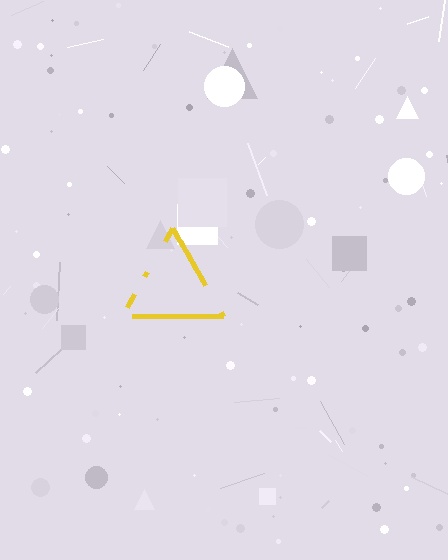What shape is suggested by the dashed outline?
The dashed outline suggests a triangle.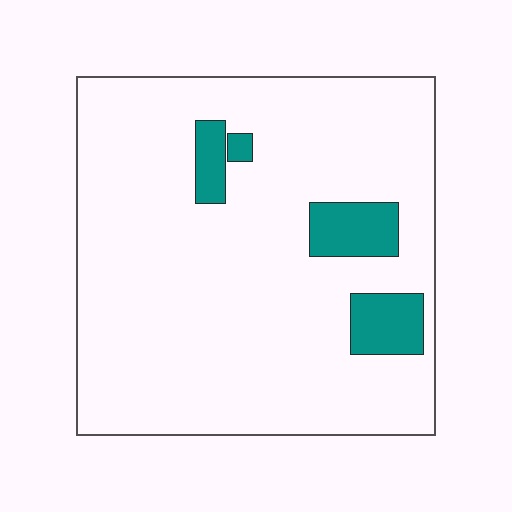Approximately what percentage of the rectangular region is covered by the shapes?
Approximately 10%.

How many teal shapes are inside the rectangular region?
4.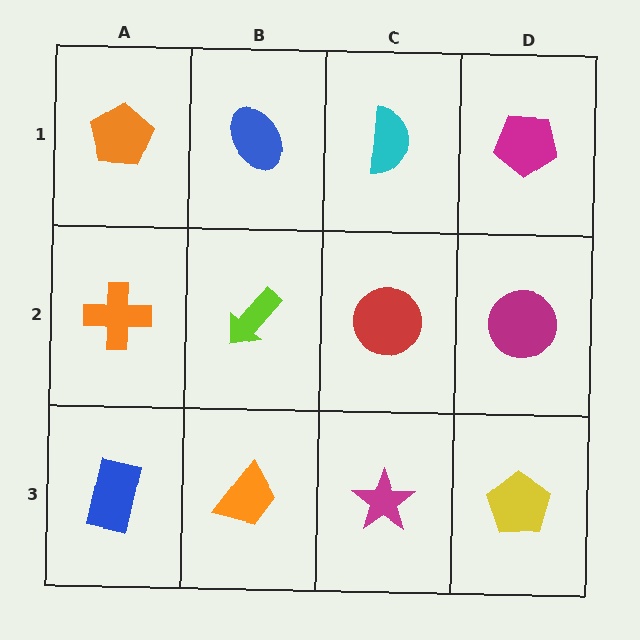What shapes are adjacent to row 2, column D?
A magenta pentagon (row 1, column D), a yellow pentagon (row 3, column D), a red circle (row 2, column C).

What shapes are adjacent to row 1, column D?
A magenta circle (row 2, column D), a cyan semicircle (row 1, column C).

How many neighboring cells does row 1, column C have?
3.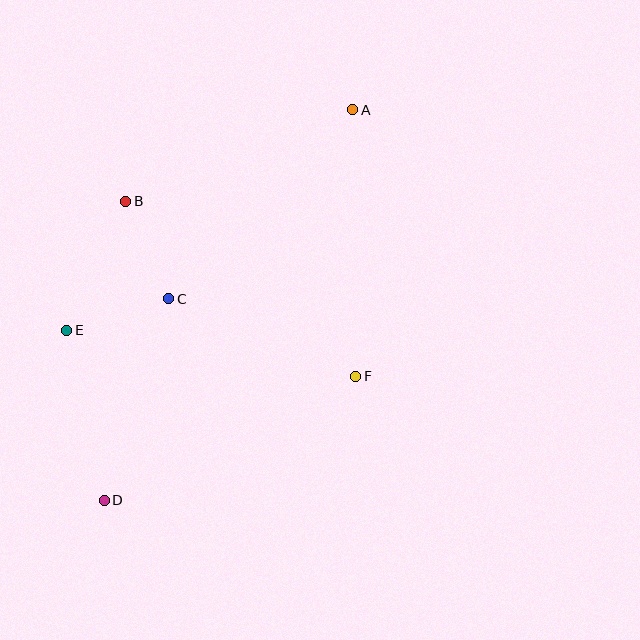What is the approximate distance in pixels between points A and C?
The distance between A and C is approximately 264 pixels.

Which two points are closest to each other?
Points B and C are closest to each other.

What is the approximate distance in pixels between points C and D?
The distance between C and D is approximately 212 pixels.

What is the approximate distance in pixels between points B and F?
The distance between B and F is approximately 289 pixels.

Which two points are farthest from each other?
Points A and D are farthest from each other.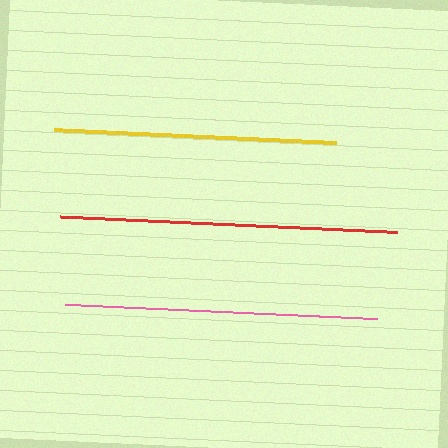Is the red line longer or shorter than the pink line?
The red line is longer than the pink line.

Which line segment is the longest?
The red line is the longest at approximately 338 pixels.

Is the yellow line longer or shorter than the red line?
The red line is longer than the yellow line.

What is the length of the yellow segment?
The yellow segment is approximately 282 pixels long.